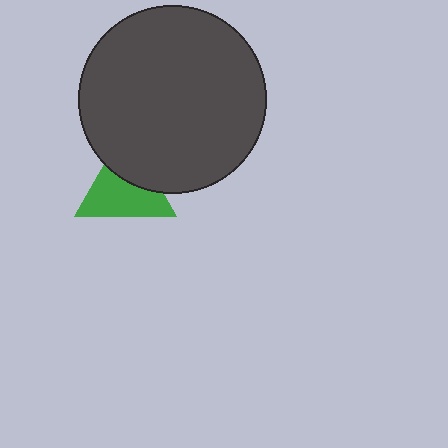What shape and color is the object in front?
The object in front is a dark gray circle.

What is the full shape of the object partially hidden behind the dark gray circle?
The partially hidden object is a green triangle.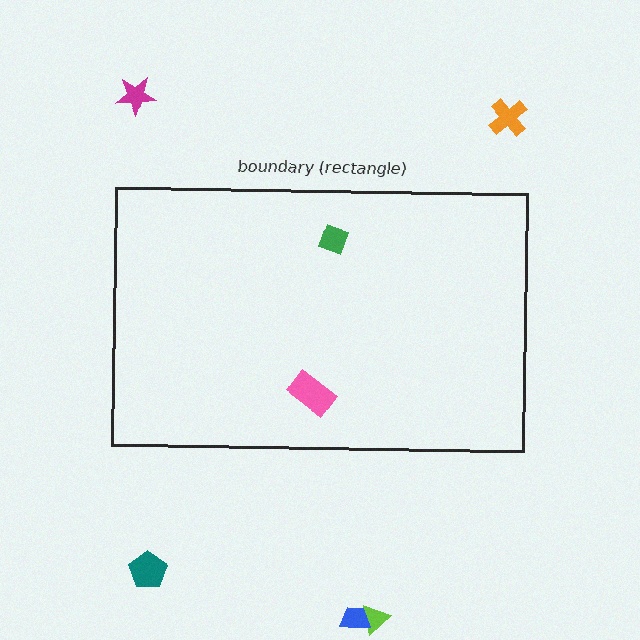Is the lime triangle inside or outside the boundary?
Outside.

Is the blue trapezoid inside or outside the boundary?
Outside.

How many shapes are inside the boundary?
2 inside, 5 outside.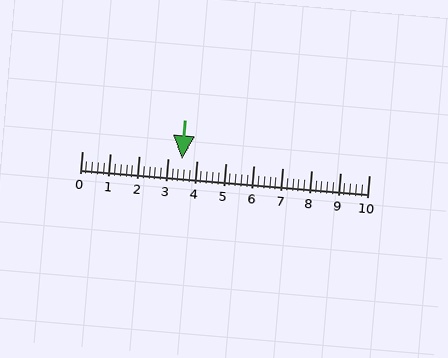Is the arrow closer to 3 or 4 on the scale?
The arrow is closer to 4.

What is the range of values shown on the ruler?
The ruler shows values from 0 to 10.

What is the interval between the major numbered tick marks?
The major tick marks are spaced 1 units apart.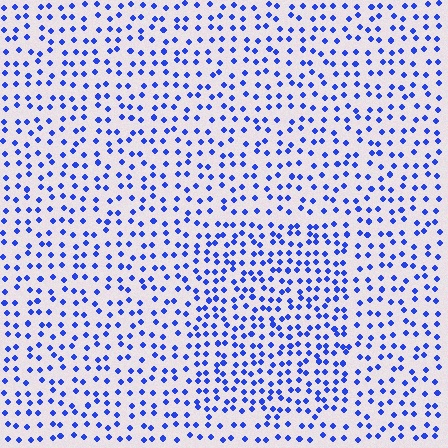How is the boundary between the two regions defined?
The boundary is defined by a change in element density (approximately 1.5x ratio). All elements are the same color, size, and shape.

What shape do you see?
I see a rectangle.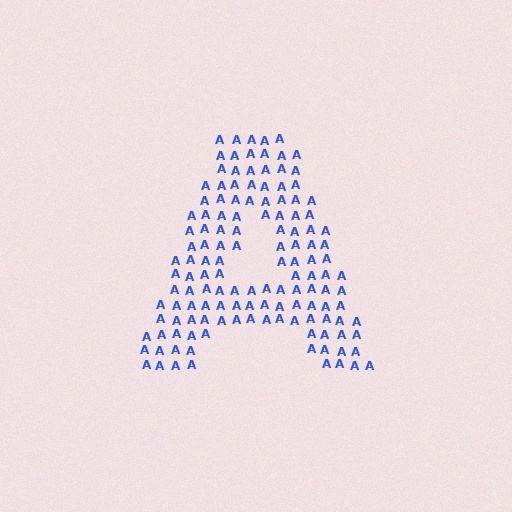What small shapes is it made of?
It is made of small letter A's.